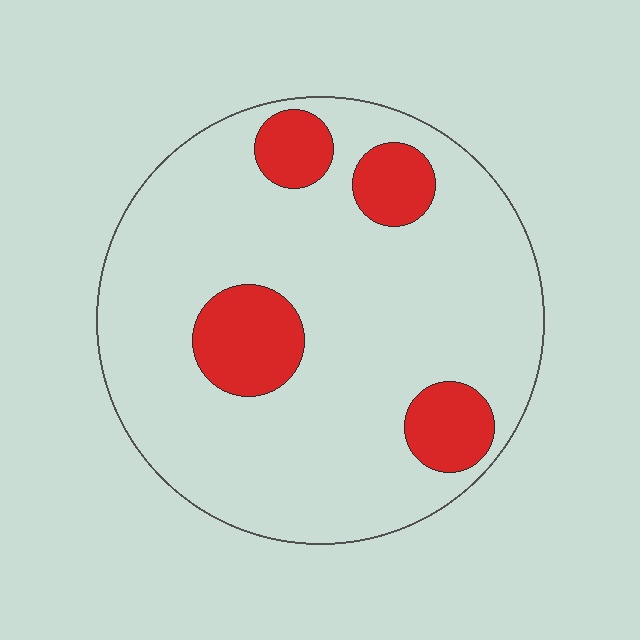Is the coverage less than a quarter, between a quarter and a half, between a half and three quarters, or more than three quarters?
Less than a quarter.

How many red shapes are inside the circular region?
4.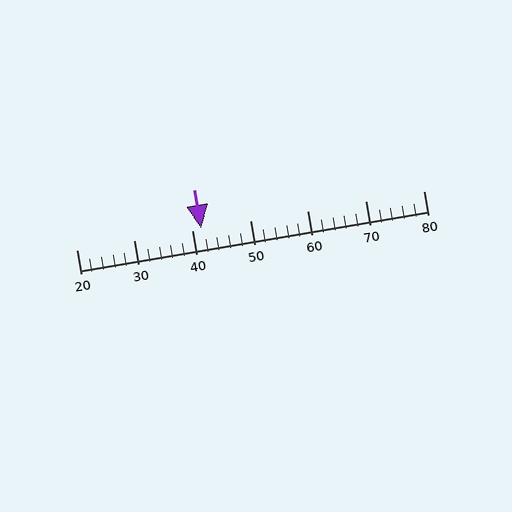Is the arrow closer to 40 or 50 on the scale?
The arrow is closer to 40.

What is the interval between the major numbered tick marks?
The major tick marks are spaced 10 units apart.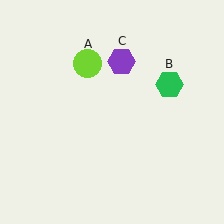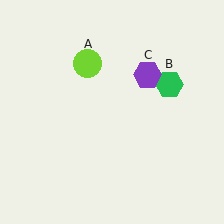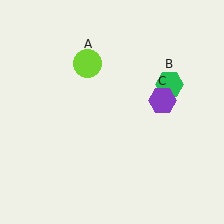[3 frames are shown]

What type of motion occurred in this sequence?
The purple hexagon (object C) rotated clockwise around the center of the scene.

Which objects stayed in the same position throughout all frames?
Lime circle (object A) and green hexagon (object B) remained stationary.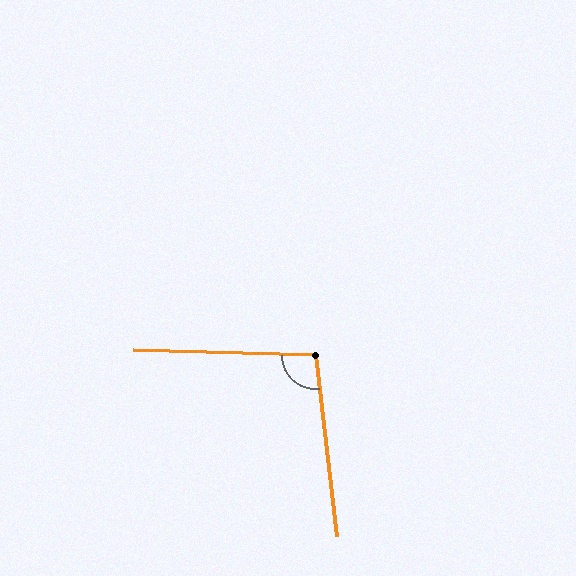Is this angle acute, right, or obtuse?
It is obtuse.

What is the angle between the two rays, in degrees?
Approximately 98 degrees.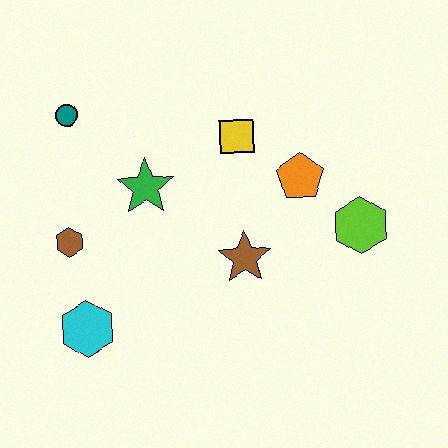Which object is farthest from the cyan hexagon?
The lime hexagon is farthest from the cyan hexagon.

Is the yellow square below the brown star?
No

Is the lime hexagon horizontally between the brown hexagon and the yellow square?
No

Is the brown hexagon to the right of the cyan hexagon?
No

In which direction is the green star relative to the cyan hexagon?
The green star is above the cyan hexagon.